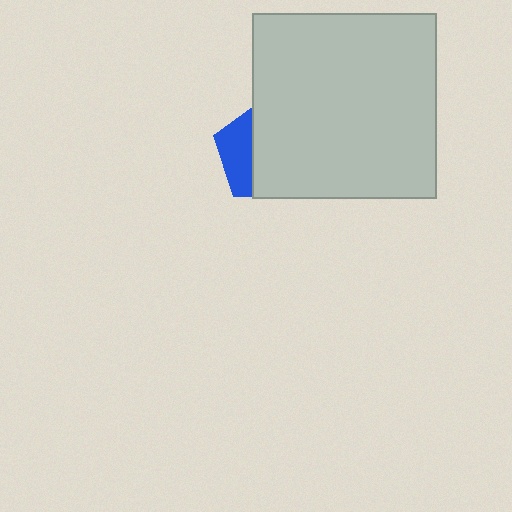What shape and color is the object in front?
The object in front is a light gray square.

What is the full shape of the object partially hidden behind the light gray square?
The partially hidden object is a blue pentagon.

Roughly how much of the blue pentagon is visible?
A small part of it is visible (roughly 32%).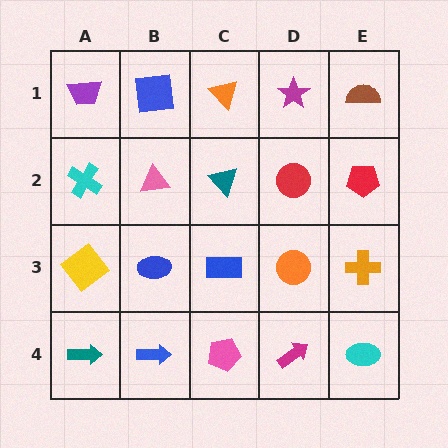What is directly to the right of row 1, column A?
A blue square.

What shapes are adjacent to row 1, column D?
A red circle (row 2, column D), an orange triangle (row 1, column C), a brown semicircle (row 1, column E).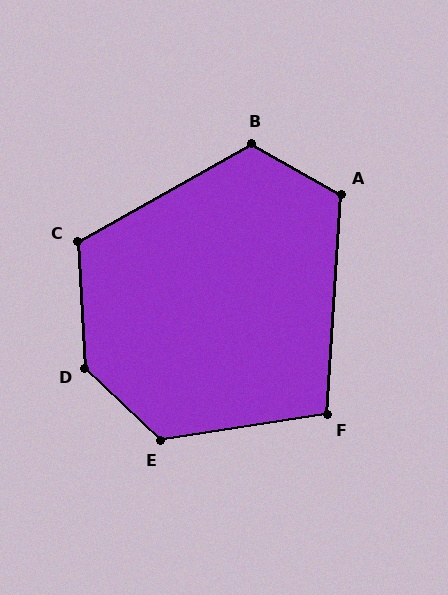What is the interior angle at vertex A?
Approximately 116 degrees (obtuse).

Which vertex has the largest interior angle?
D, at approximately 136 degrees.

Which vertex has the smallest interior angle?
F, at approximately 102 degrees.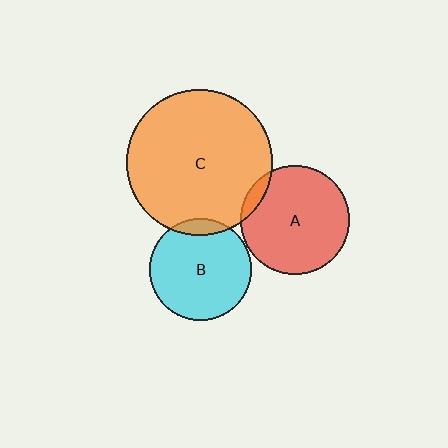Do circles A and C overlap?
Yes.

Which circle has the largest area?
Circle C (orange).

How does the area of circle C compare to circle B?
Approximately 2.0 times.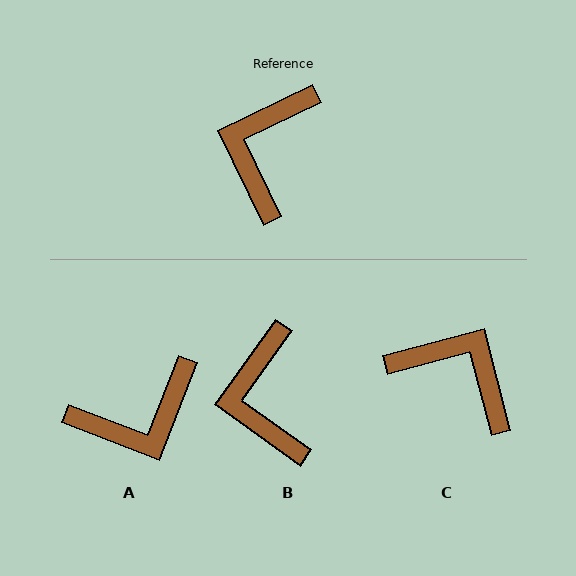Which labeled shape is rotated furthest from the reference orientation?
A, about 133 degrees away.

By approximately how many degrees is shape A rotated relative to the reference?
Approximately 133 degrees counter-clockwise.